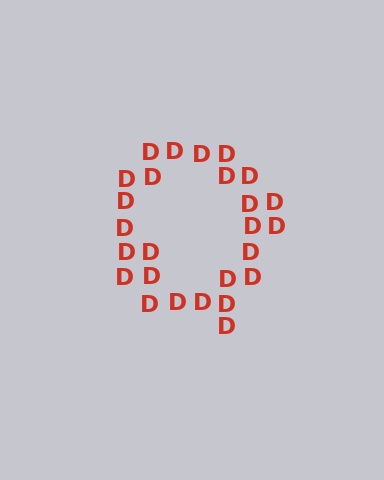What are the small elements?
The small elements are letter D's.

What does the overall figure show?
The overall figure shows the letter Q.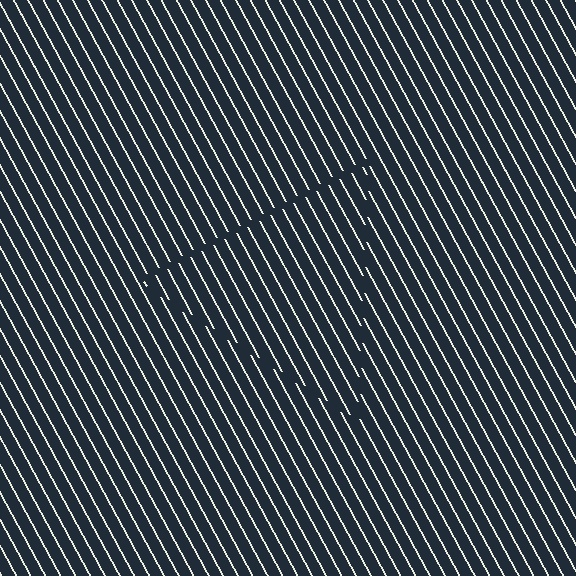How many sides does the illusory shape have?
3 sides — the line-ends trace a triangle.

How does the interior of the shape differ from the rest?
The interior of the shape contains the same grating, shifted by half a period — the contour is defined by the phase discontinuity where line-ends from the inner and outer gratings abut.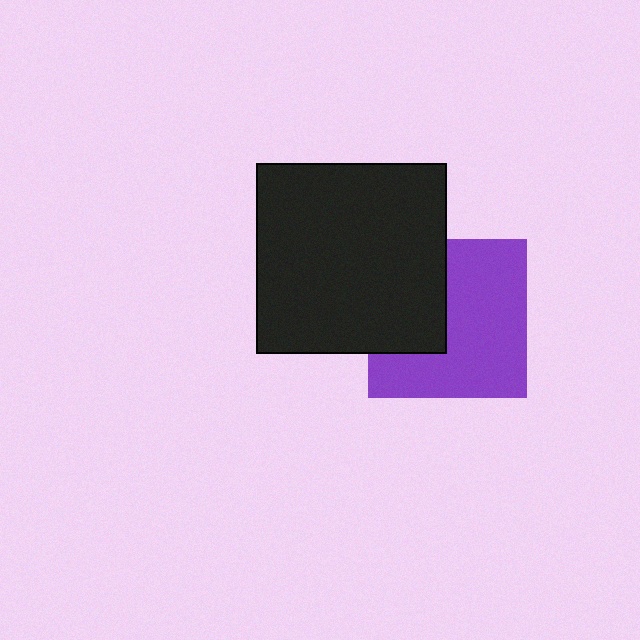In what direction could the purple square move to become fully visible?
The purple square could move right. That would shift it out from behind the black square entirely.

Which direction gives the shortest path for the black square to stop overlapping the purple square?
Moving left gives the shortest separation.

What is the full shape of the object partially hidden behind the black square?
The partially hidden object is a purple square.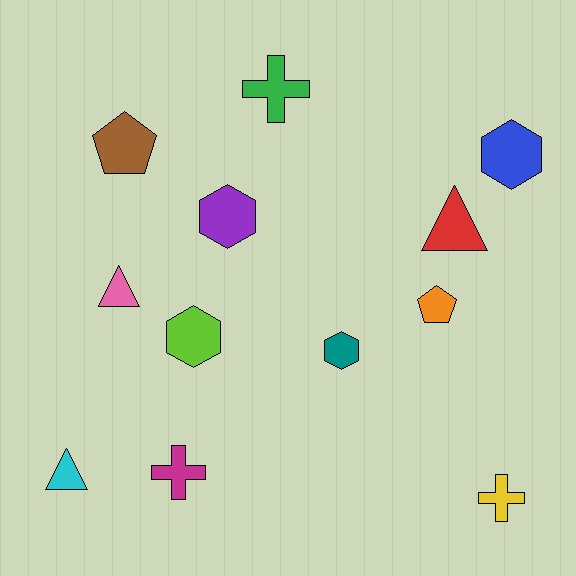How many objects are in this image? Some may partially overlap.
There are 12 objects.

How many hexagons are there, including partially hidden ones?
There are 4 hexagons.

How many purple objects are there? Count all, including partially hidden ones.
There is 1 purple object.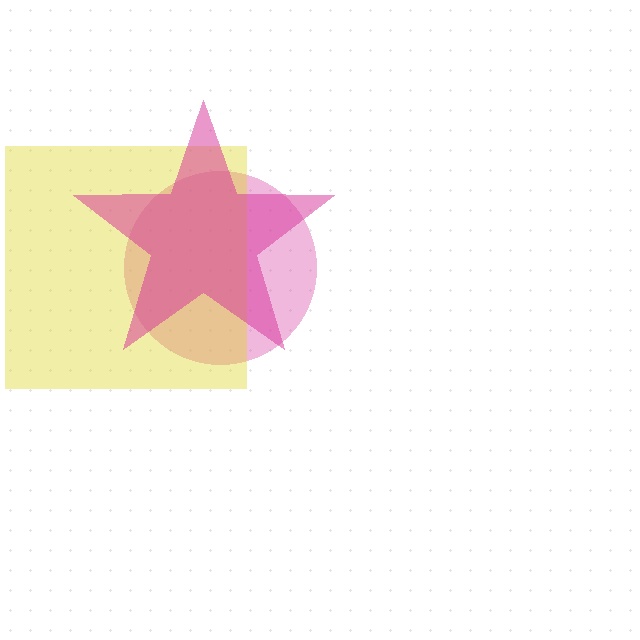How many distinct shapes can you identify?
There are 3 distinct shapes: a pink circle, a yellow square, a magenta star.